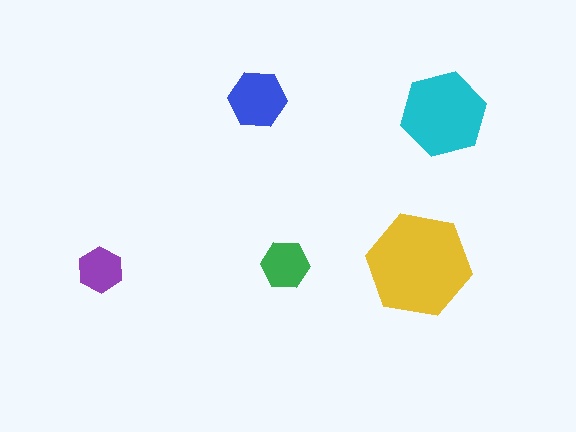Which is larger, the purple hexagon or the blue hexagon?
The blue one.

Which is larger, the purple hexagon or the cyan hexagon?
The cyan one.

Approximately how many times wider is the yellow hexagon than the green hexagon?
About 2 times wider.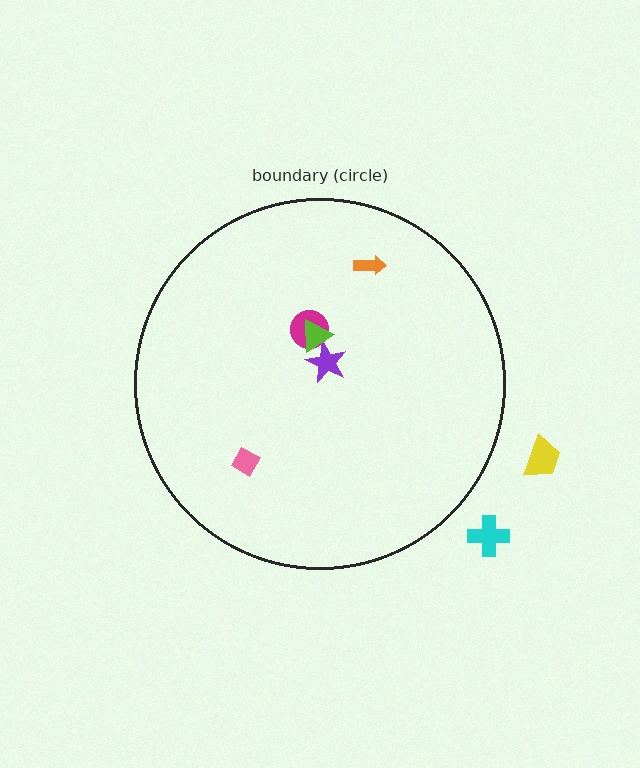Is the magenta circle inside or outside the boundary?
Inside.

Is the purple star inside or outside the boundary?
Inside.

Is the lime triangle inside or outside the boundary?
Inside.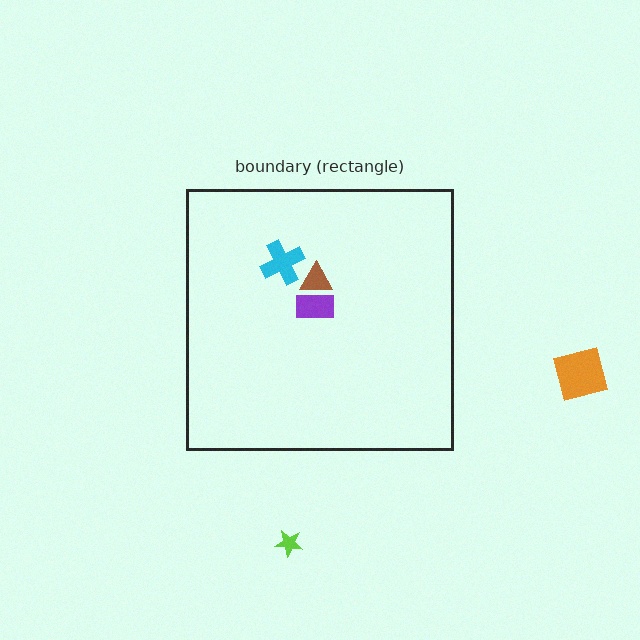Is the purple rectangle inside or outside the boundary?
Inside.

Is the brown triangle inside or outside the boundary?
Inside.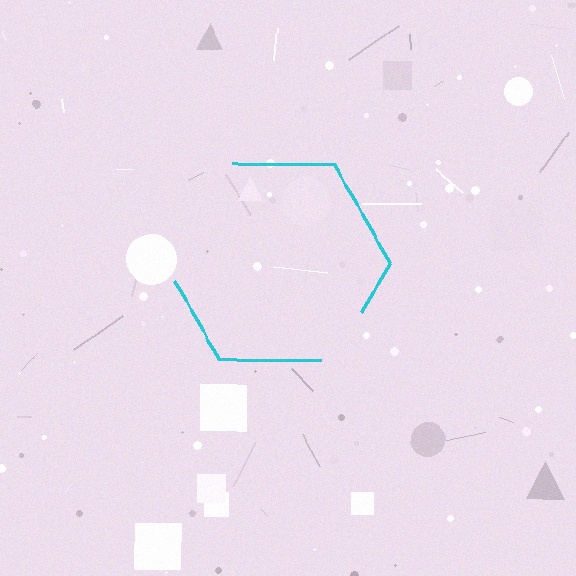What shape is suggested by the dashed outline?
The dashed outline suggests a hexagon.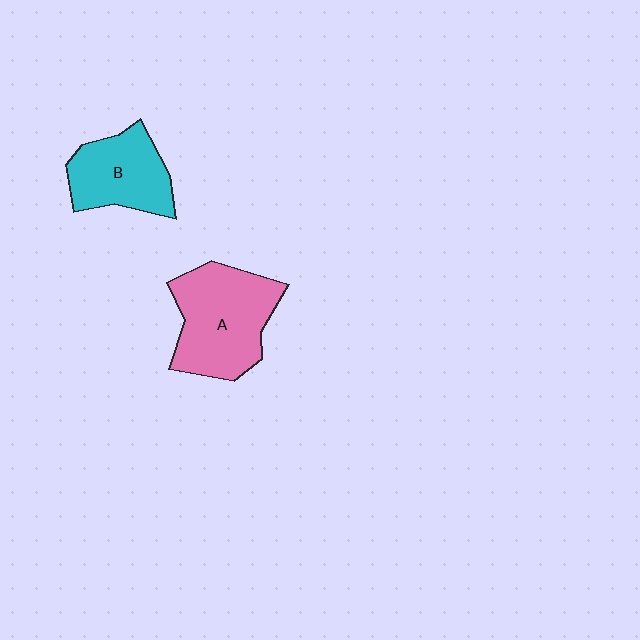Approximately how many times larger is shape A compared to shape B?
Approximately 1.4 times.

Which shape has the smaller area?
Shape B (cyan).